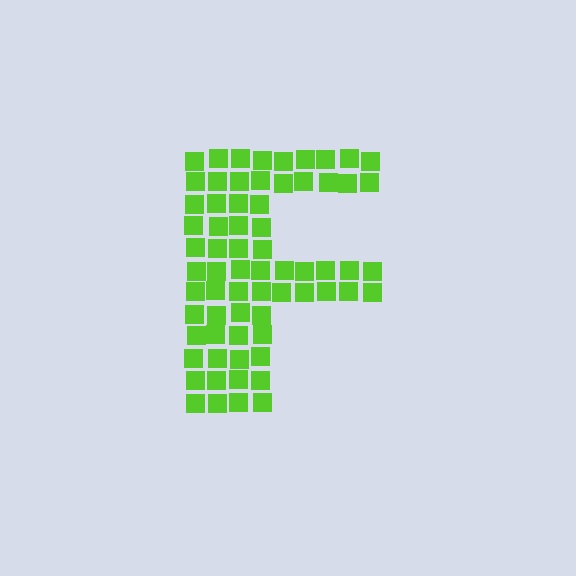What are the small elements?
The small elements are squares.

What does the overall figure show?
The overall figure shows the letter F.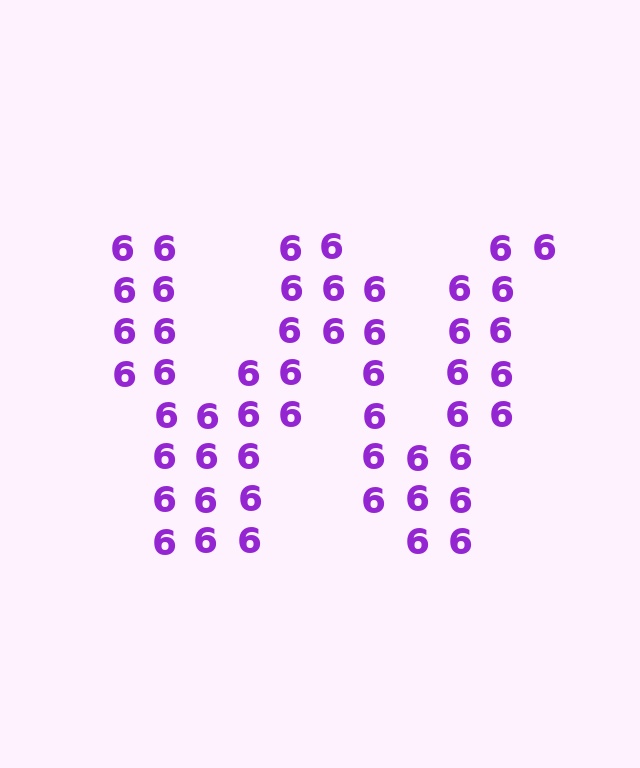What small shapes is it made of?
It is made of small digit 6's.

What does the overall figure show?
The overall figure shows the letter W.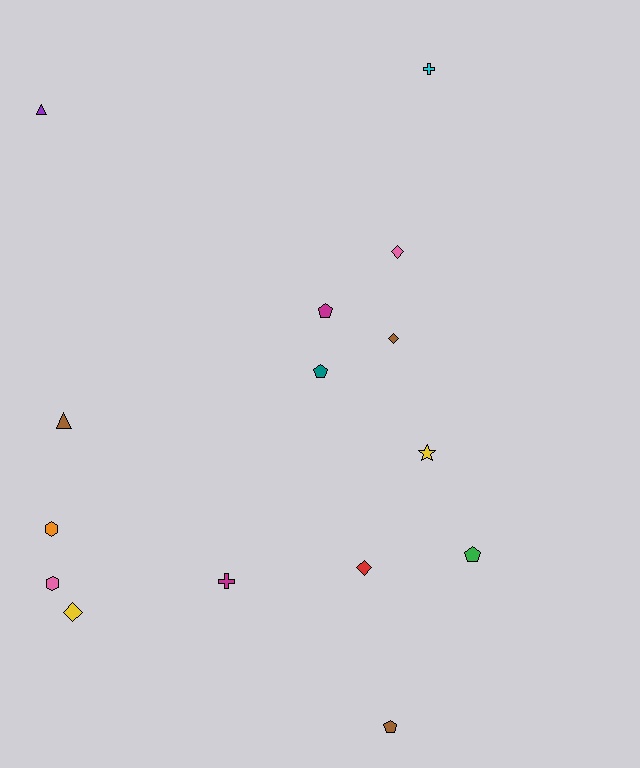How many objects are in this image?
There are 15 objects.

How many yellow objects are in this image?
There are 2 yellow objects.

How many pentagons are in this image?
There are 4 pentagons.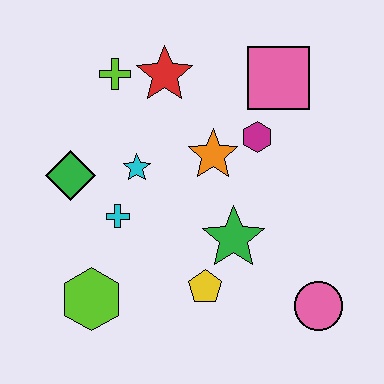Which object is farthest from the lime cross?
The pink circle is farthest from the lime cross.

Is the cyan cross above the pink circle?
Yes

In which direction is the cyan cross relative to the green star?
The cyan cross is to the left of the green star.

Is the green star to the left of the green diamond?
No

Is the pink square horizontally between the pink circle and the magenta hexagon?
Yes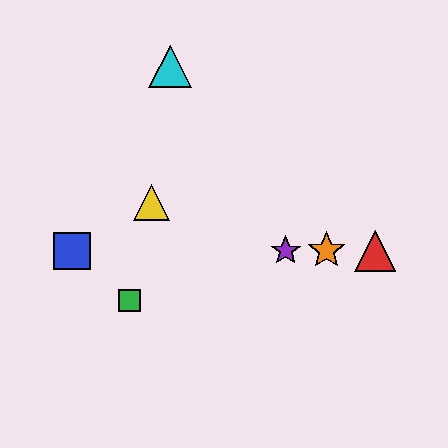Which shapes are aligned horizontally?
The red triangle, the blue square, the purple star, the orange star are aligned horizontally.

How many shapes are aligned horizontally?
4 shapes (the red triangle, the blue square, the purple star, the orange star) are aligned horizontally.